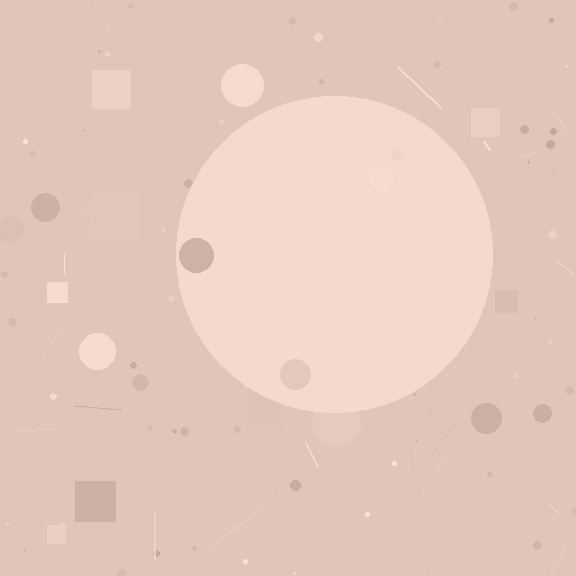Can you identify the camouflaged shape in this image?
The camouflaged shape is a circle.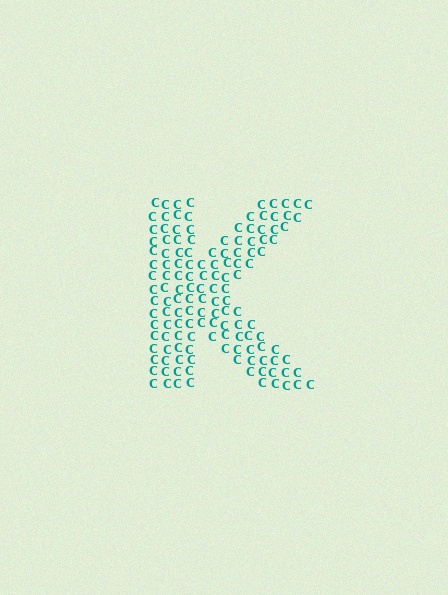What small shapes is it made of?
It is made of small letter C's.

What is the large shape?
The large shape is the letter K.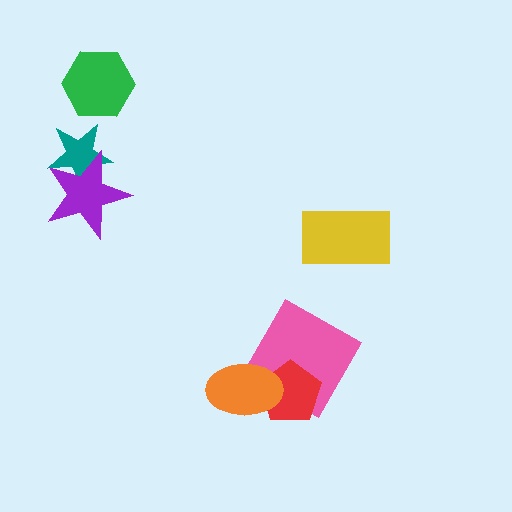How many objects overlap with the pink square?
2 objects overlap with the pink square.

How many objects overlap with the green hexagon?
0 objects overlap with the green hexagon.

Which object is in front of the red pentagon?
The orange ellipse is in front of the red pentagon.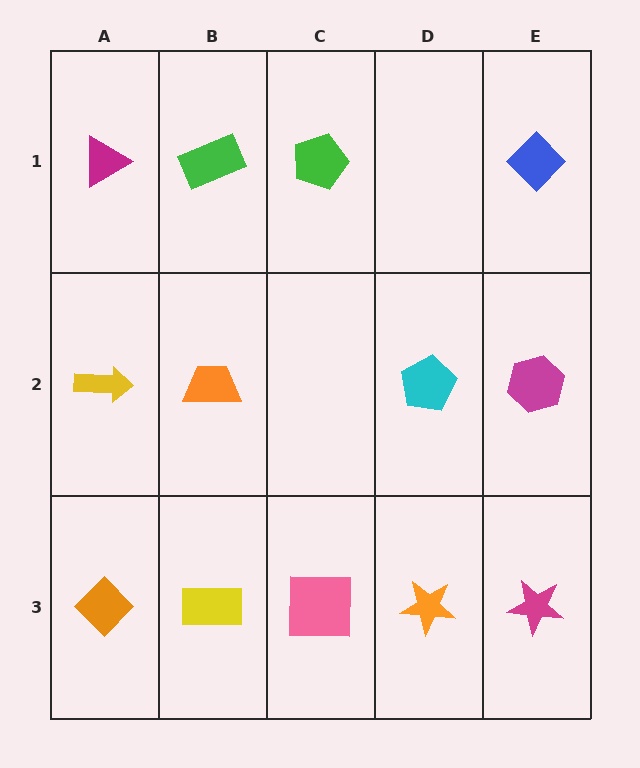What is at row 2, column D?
A cyan pentagon.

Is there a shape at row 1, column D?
No, that cell is empty.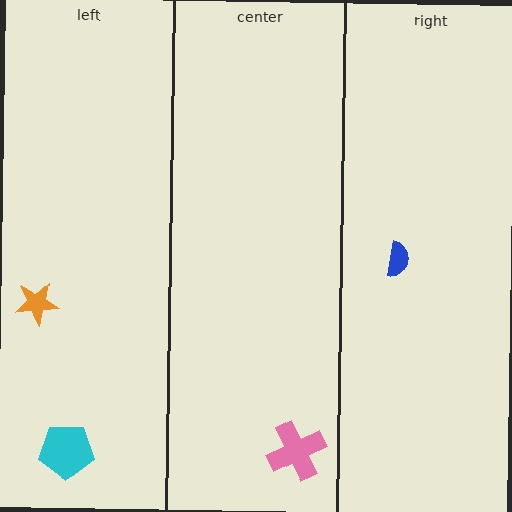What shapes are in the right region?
The blue semicircle.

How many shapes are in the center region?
1.